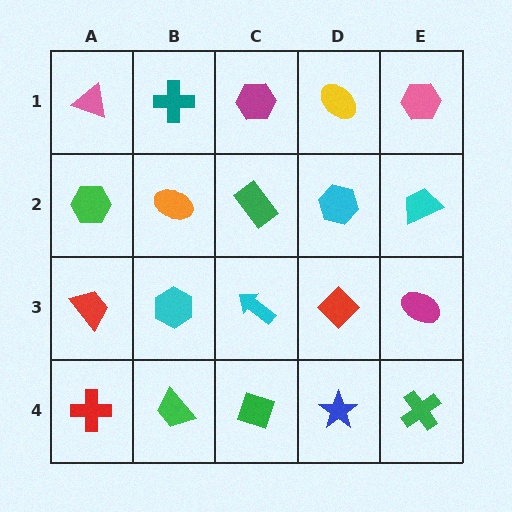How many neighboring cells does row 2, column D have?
4.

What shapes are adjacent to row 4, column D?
A red diamond (row 3, column D), a green diamond (row 4, column C), a green cross (row 4, column E).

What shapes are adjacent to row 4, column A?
A red trapezoid (row 3, column A), a green trapezoid (row 4, column B).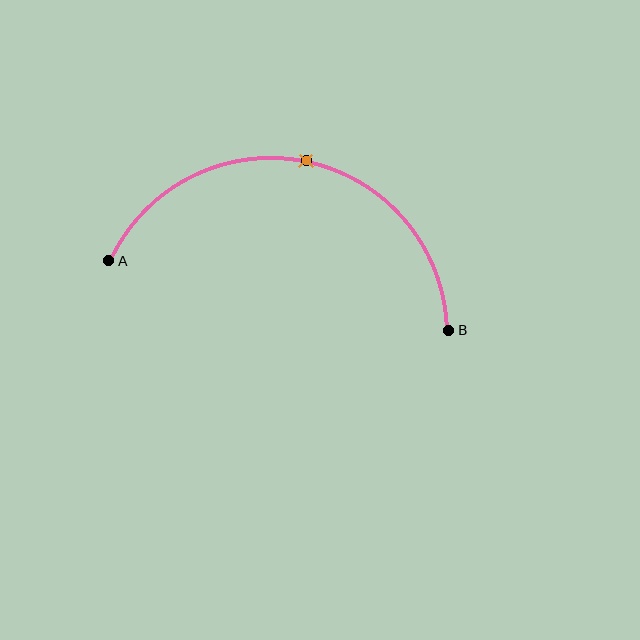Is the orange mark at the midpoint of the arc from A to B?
Yes. The orange mark lies on the arc at equal arc-length from both A and B — it is the arc midpoint.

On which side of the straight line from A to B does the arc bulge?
The arc bulges above the straight line connecting A and B.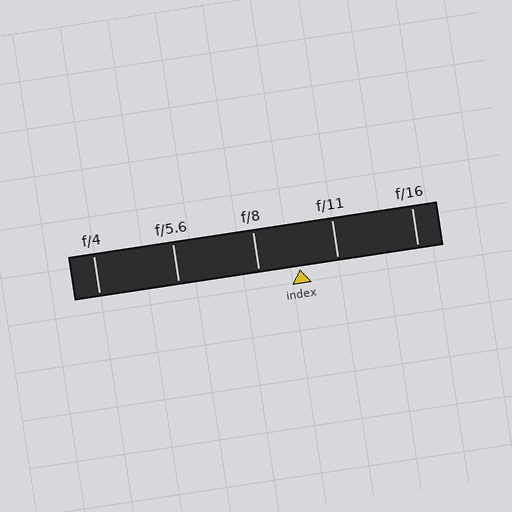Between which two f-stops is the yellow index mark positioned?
The index mark is between f/8 and f/11.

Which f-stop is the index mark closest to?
The index mark is closest to f/11.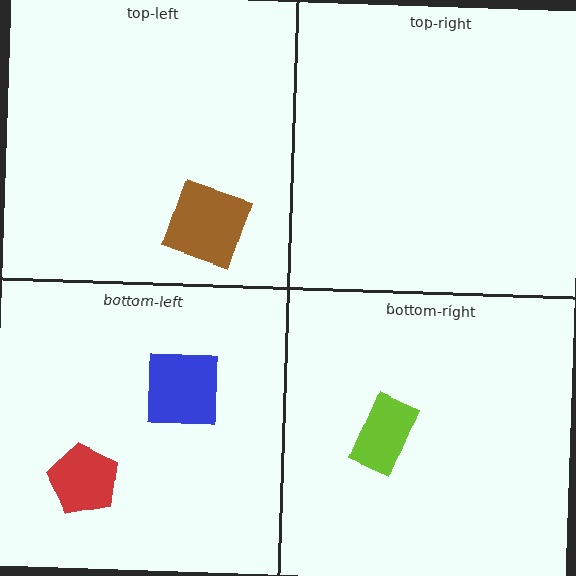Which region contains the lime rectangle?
The bottom-right region.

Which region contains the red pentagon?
The bottom-left region.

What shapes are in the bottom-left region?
The blue square, the red pentagon.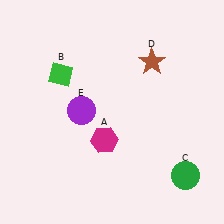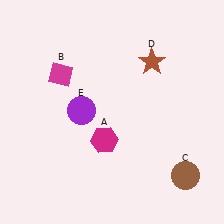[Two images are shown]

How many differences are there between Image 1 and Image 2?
There are 2 differences between the two images.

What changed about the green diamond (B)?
In Image 1, B is green. In Image 2, it changed to magenta.